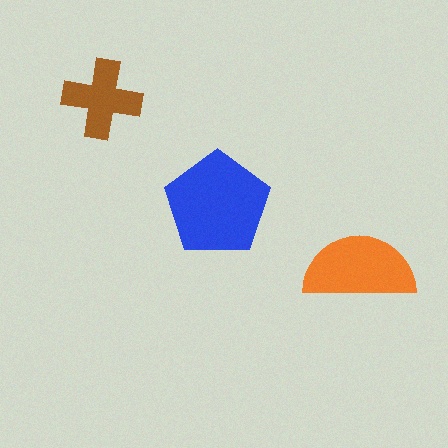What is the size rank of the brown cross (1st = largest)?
3rd.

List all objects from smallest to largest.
The brown cross, the orange semicircle, the blue pentagon.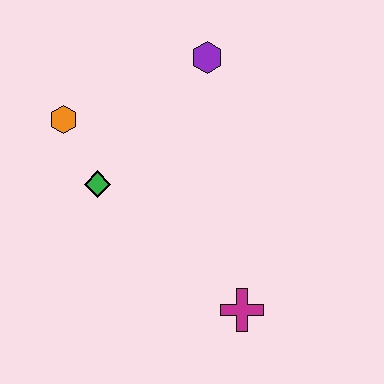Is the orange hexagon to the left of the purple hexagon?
Yes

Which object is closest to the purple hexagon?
The orange hexagon is closest to the purple hexagon.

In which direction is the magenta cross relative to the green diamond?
The magenta cross is to the right of the green diamond.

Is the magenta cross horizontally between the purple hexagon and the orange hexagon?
No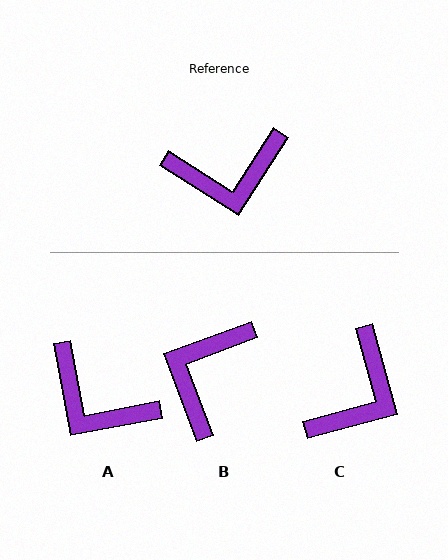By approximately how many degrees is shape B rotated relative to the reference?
Approximately 127 degrees clockwise.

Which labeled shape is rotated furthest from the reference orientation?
B, about 127 degrees away.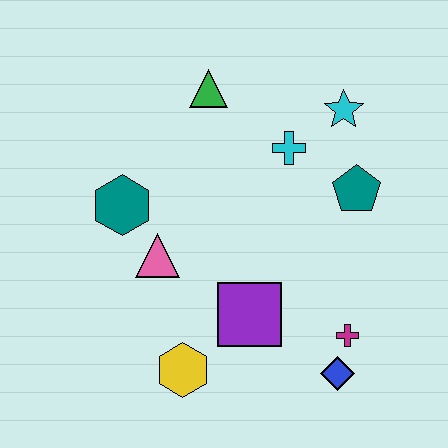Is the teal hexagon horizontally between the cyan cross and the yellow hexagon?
No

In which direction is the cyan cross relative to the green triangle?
The cyan cross is to the right of the green triangle.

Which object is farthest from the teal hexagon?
The blue diamond is farthest from the teal hexagon.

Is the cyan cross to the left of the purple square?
No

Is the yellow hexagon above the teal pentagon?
No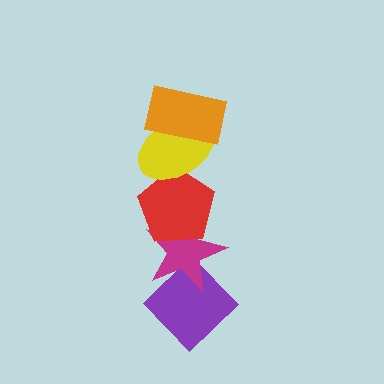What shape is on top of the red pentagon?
The yellow ellipse is on top of the red pentagon.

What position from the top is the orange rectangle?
The orange rectangle is 1st from the top.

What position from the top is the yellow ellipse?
The yellow ellipse is 2nd from the top.